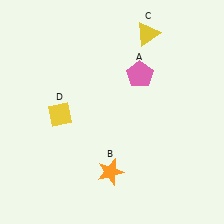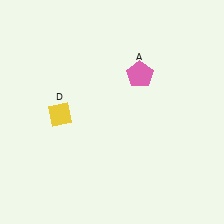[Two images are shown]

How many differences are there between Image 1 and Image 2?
There are 2 differences between the two images.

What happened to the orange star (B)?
The orange star (B) was removed in Image 2. It was in the bottom-left area of Image 1.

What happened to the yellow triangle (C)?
The yellow triangle (C) was removed in Image 2. It was in the top-right area of Image 1.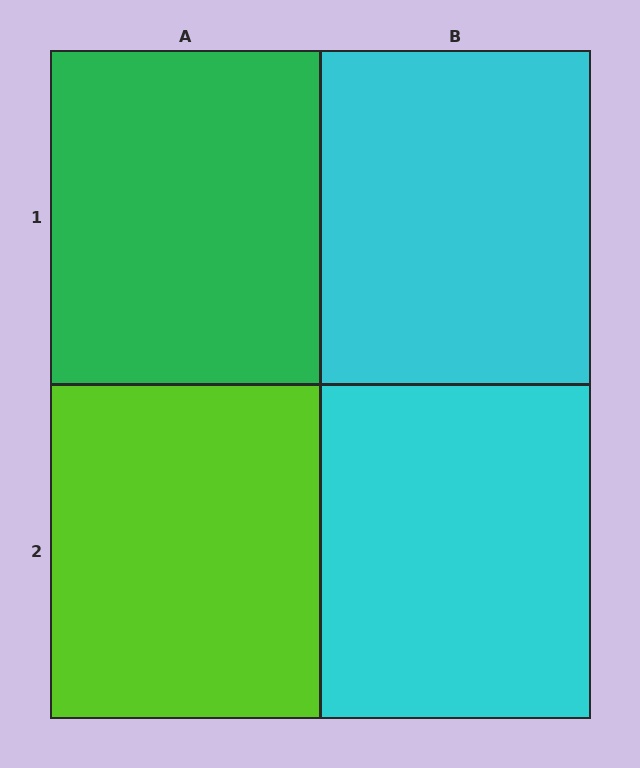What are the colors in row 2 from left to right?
Lime, cyan.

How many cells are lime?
1 cell is lime.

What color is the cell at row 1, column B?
Cyan.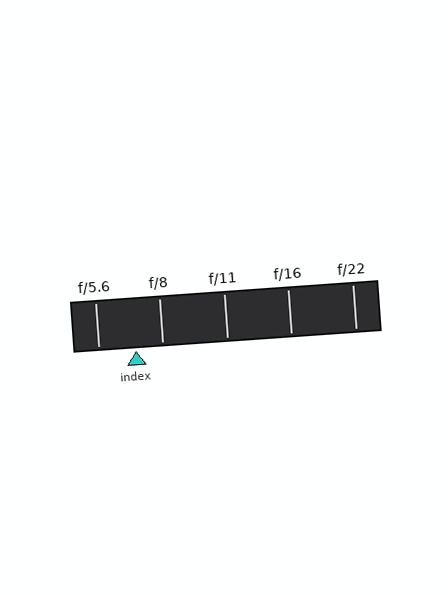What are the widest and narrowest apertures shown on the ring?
The widest aperture shown is f/5.6 and the narrowest is f/22.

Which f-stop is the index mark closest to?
The index mark is closest to f/8.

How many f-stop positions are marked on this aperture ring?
There are 5 f-stop positions marked.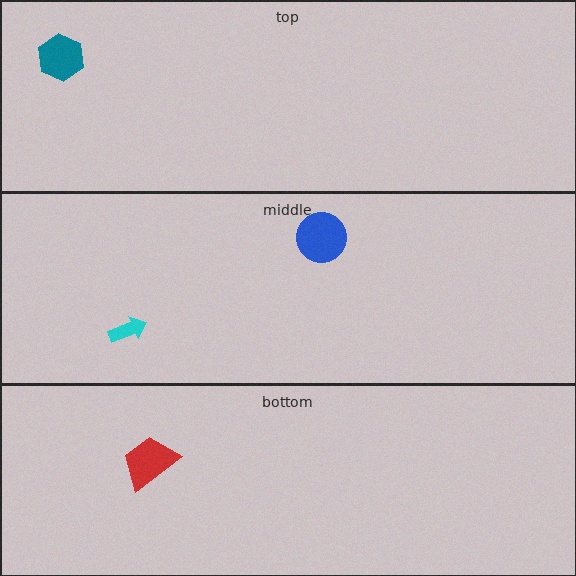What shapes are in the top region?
The teal hexagon.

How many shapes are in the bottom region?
1.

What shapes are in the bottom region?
The red trapezoid.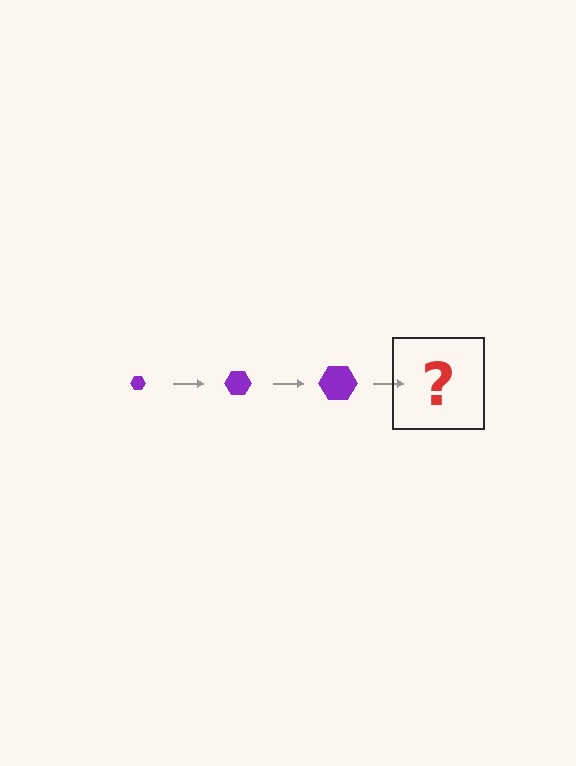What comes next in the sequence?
The next element should be a purple hexagon, larger than the previous one.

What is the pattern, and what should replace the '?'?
The pattern is that the hexagon gets progressively larger each step. The '?' should be a purple hexagon, larger than the previous one.